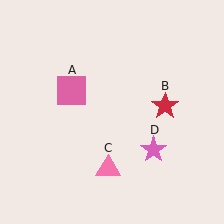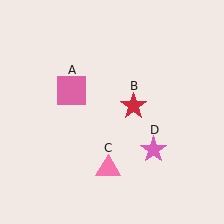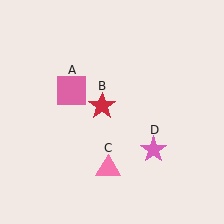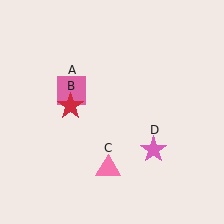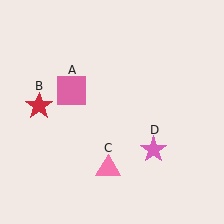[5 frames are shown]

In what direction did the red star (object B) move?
The red star (object B) moved left.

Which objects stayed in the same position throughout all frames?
Pink square (object A) and pink triangle (object C) and pink star (object D) remained stationary.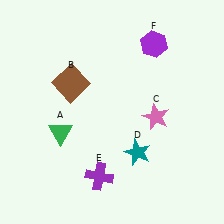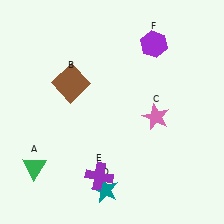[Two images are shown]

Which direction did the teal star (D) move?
The teal star (D) moved down.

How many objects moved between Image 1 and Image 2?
2 objects moved between the two images.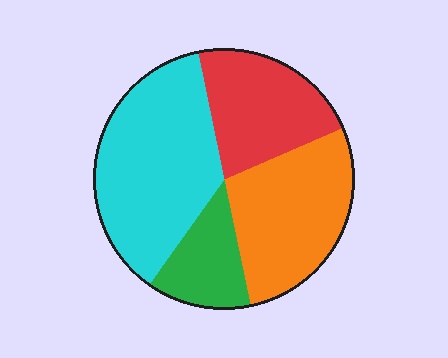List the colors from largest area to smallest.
From largest to smallest: cyan, orange, red, green.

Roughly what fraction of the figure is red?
Red covers roughly 20% of the figure.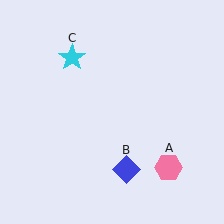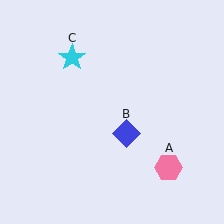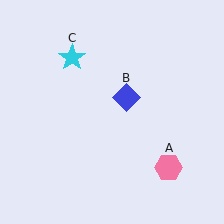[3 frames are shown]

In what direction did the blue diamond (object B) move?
The blue diamond (object B) moved up.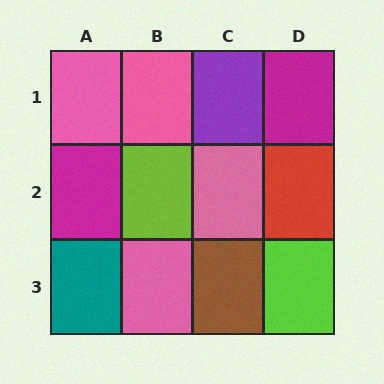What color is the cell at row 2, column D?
Red.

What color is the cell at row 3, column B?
Pink.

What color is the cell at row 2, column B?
Lime.